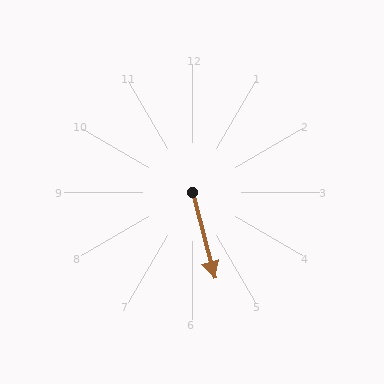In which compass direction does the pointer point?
South.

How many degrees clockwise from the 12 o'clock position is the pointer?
Approximately 165 degrees.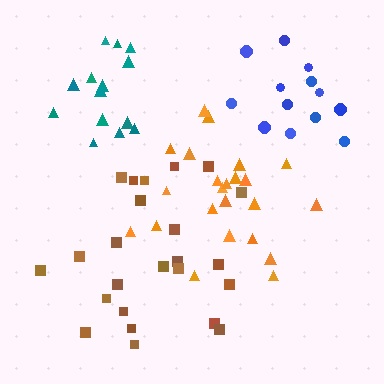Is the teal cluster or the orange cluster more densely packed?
Orange.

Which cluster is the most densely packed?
Blue.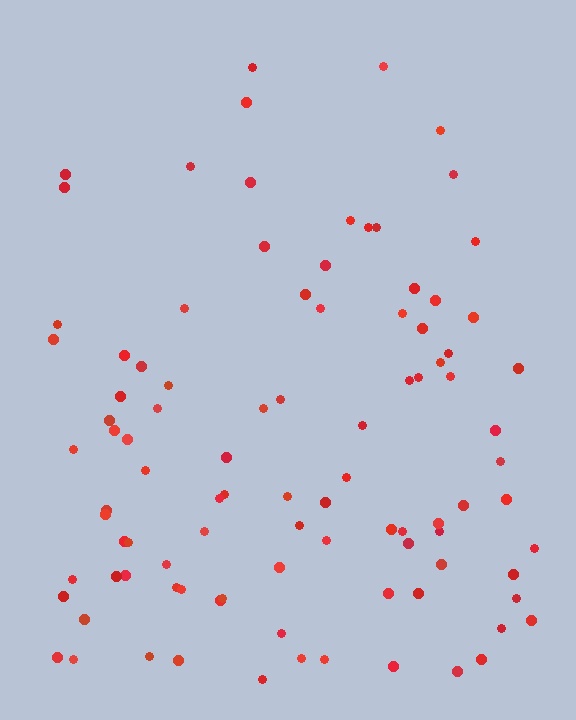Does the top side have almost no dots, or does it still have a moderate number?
Still a moderate number, just noticeably fewer than the bottom.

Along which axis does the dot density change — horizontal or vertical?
Vertical.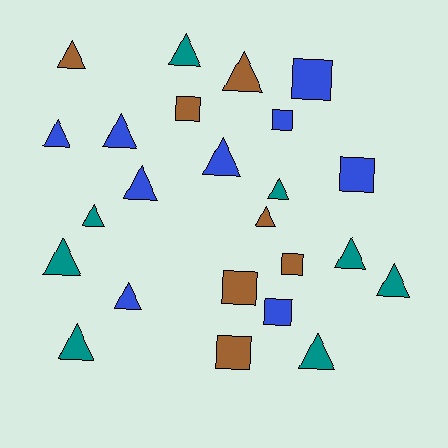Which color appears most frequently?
Blue, with 9 objects.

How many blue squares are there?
There are 4 blue squares.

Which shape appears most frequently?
Triangle, with 16 objects.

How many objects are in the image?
There are 24 objects.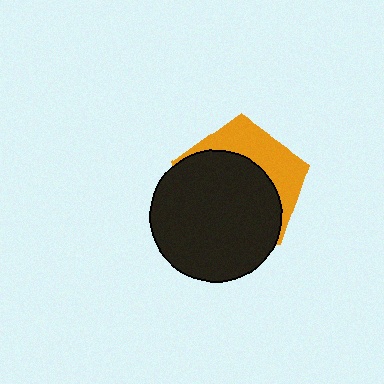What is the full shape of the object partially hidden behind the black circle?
The partially hidden object is an orange pentagon.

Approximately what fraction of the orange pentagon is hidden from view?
Roughly 66% of the orange pentagon is hidden behind the black circle.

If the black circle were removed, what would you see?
You would see the complete orange pentagon.